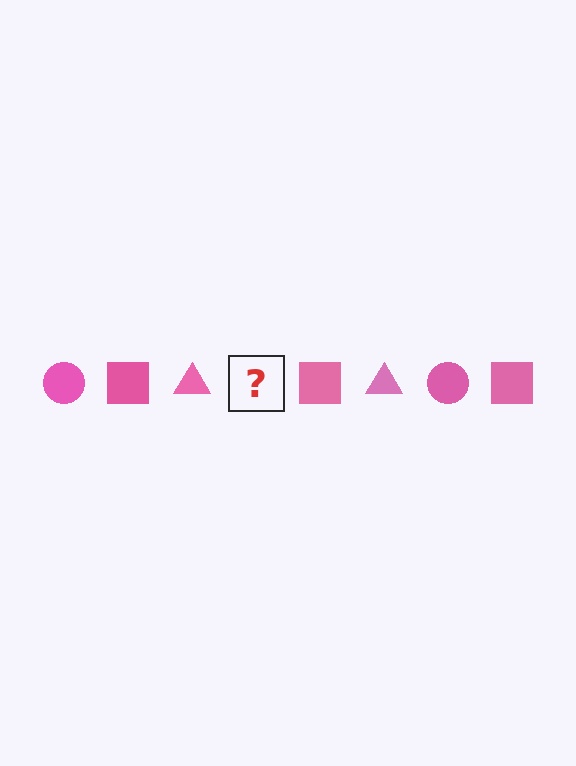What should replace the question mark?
The question mark should be replaced with a pink circle.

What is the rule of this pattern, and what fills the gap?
The rule is that the pattern cycles through circle, square, triangle shapes in pink. The gap should be filled with a pink circle.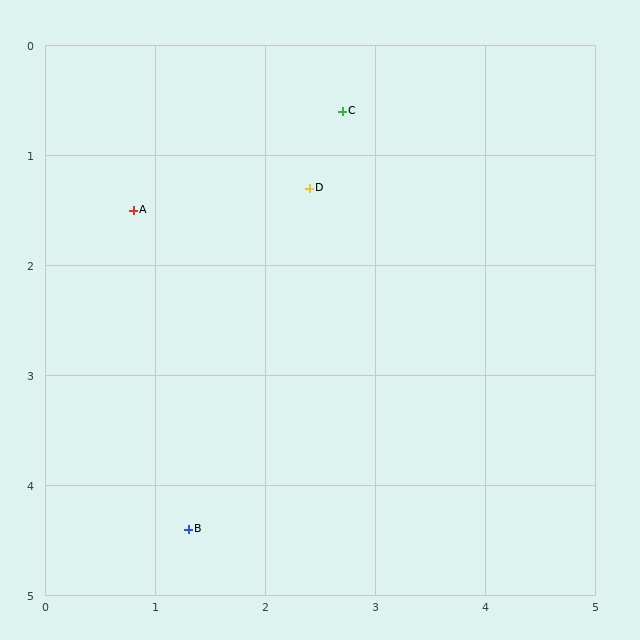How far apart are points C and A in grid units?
Points C and A are about 2.1 grid units apart.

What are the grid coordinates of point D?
Point D is at approximately (2.4, 1.3).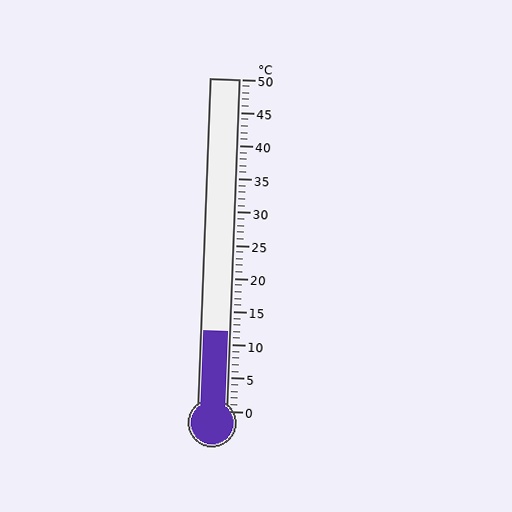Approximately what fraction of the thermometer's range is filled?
The thermometer is filled to approximately 25% of its range.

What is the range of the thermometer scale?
The thermometer scale ranges from 0°C to 50°C.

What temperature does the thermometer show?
The thermometer shows approximately 12°C.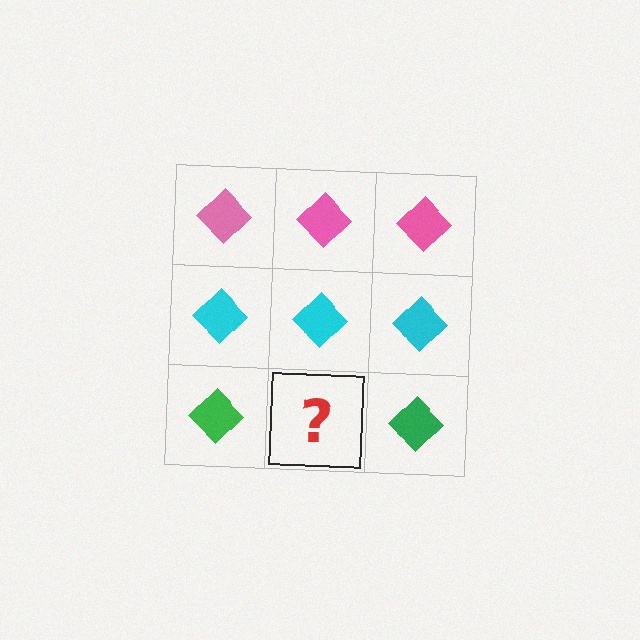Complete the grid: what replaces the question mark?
The question mark should be replaced with a green diamond.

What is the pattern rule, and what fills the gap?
The rule is that each row has a consistent color. The gap should be filled with a green diamond.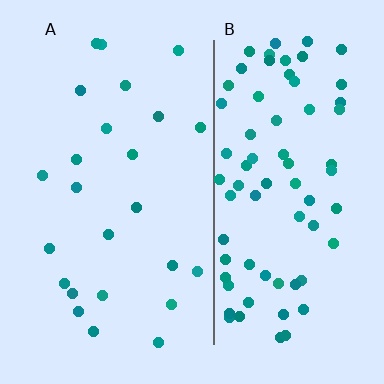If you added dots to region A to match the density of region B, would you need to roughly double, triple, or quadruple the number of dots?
Approximately triple.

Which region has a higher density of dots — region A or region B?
B (the right).